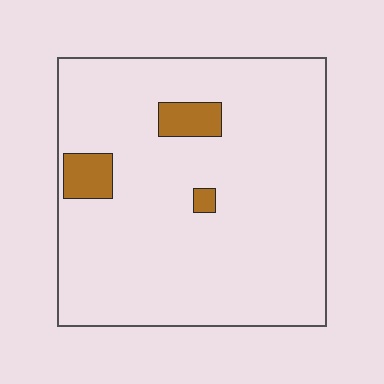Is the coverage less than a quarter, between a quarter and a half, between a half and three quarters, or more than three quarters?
Less than a quarter.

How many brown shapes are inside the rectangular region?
3.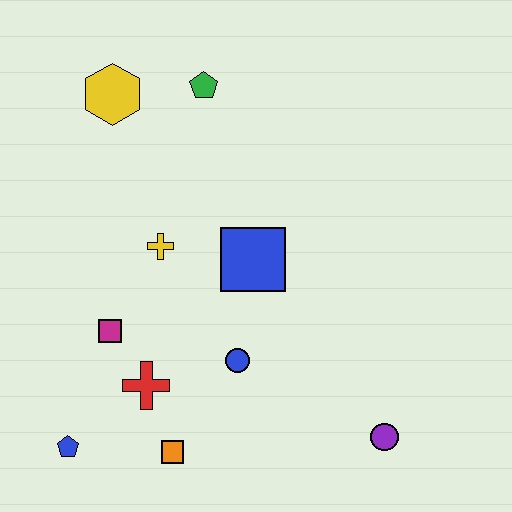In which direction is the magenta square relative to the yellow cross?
The magenta square is below the yellow cross.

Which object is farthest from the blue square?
The blue pentagon is farthest from the blue square.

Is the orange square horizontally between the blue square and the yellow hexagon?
Yes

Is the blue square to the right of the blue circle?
Yes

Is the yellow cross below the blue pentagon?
No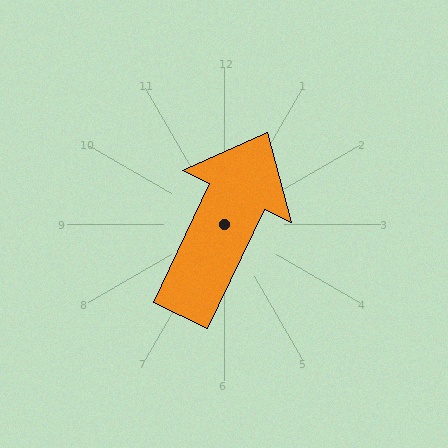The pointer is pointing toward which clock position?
Roughly 1 o'clock.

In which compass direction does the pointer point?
Northeast.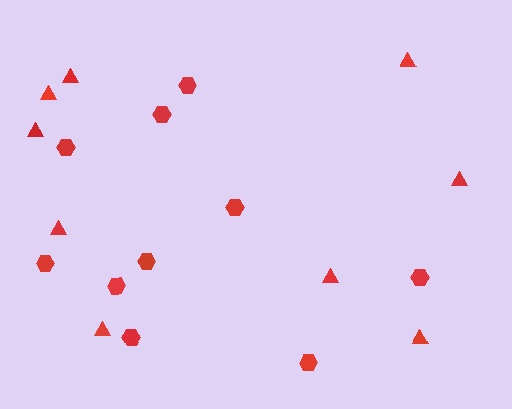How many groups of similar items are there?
There are 2 groups: one group of triangles (9) and one group of hexagons (10).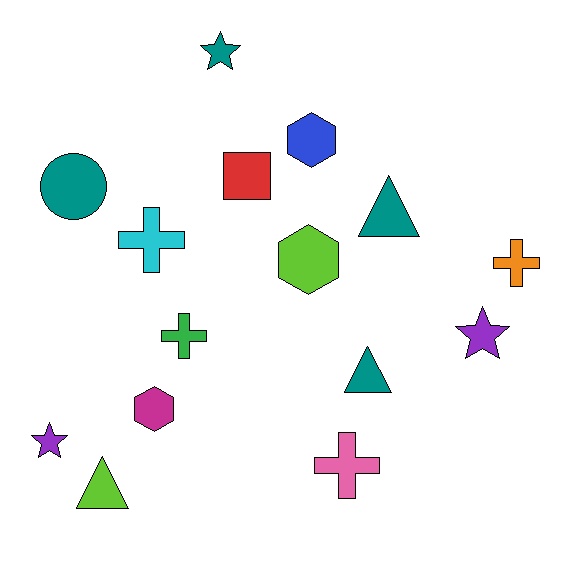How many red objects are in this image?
There is 1 red object.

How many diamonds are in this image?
There are no diamonds.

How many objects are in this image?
There are 15 objects.